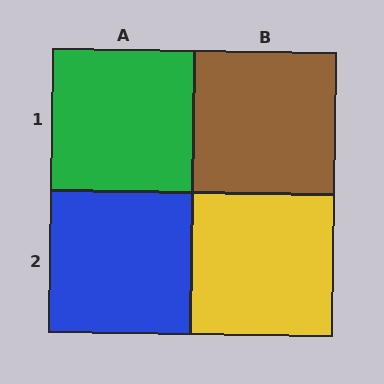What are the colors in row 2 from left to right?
Blue, yellow.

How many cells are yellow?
1 cell is yellow.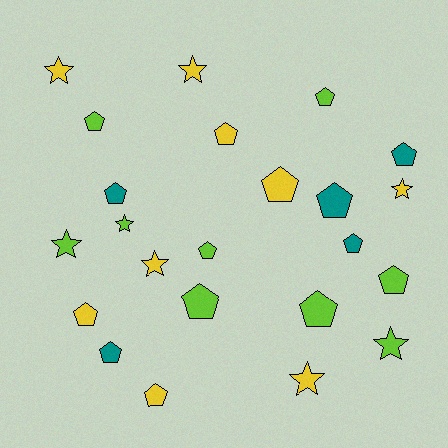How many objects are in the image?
There are 23 objects.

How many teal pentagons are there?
There are 5 teal pentagons.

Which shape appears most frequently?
Pentagon, with 15 objects.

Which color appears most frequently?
Yellow, with 9 objects.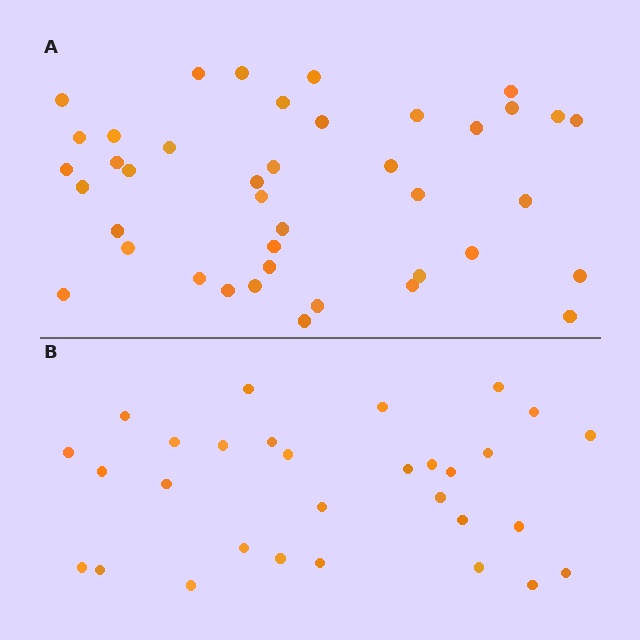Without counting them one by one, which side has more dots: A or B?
Region A (the top region) has more dots.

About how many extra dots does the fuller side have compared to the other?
Region A has roughly 12 or so more dots than region B.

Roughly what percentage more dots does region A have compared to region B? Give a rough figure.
About 35% more.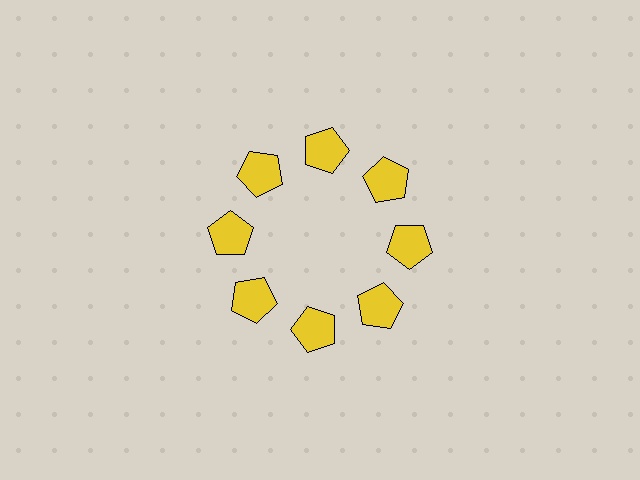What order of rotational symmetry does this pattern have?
This pattern has 8-fold rotational symmetry.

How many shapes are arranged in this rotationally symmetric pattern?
There are 8 shapes, arranged in 8 groups of 1.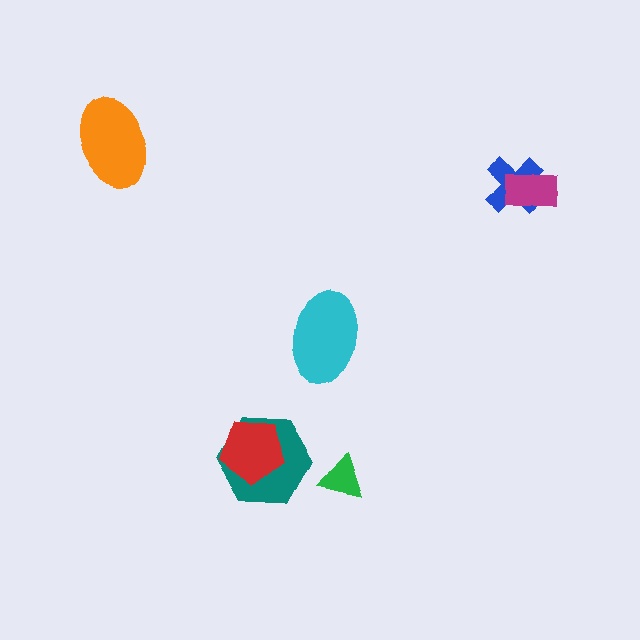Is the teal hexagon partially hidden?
Yes, it is partially covered by another shape.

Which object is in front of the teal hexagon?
The red pentagon is in front of the teal hexagon.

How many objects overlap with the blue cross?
1 object overlaps with the blue cross.